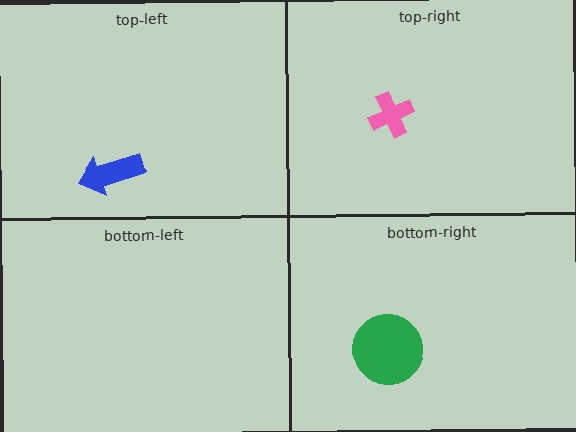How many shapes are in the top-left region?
1.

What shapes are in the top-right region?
The pink cross.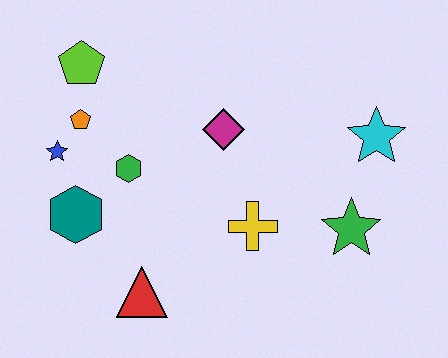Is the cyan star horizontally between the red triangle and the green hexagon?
No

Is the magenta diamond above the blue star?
Yes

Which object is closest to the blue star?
The orange pentagon is closest to the blue star.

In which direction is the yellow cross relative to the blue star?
The yellow cross is to the right of the blue star.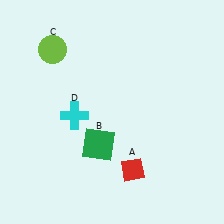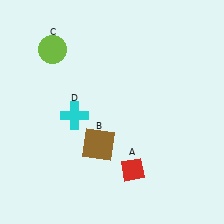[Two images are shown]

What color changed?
The square (B) changed from green in Image 1 to brown in Image 2.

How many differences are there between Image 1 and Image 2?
There is 1 difference between the two images.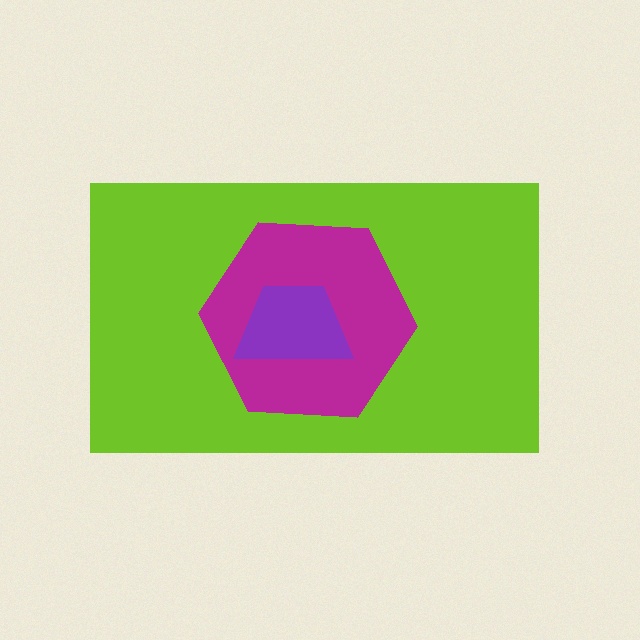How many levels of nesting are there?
3.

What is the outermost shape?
The lime rectangle.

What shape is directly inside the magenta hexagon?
The purple trapezoid.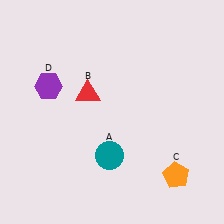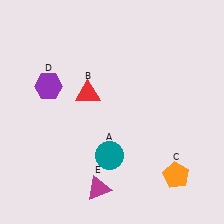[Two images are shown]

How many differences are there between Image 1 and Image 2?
There is 1 difference between the two images.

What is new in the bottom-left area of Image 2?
A magenta triangle (E) was added in the bottom-left area of Image 2.